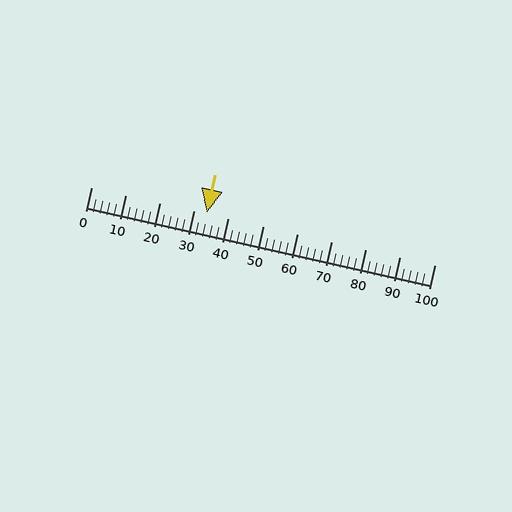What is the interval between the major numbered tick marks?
The major tick marks are spaced 10 units apart.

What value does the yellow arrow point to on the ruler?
The yellow arrow points to approximately 34.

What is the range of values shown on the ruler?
The ruler shows values from 0 to 100.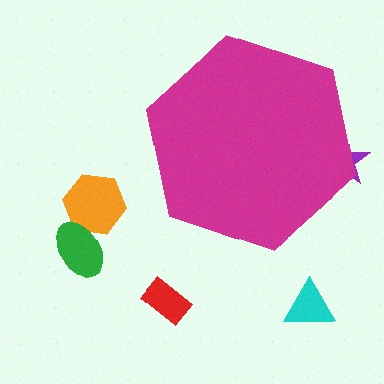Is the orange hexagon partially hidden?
No, the orange hexagon is fully visible.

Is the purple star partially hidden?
Yes, the purple star is partially hidden behind the magenta hexagon.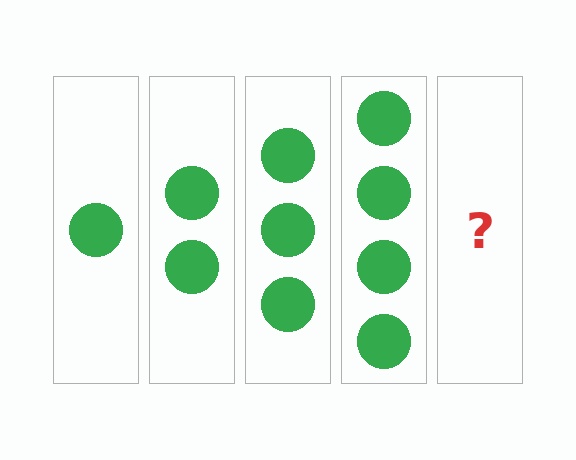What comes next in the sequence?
The next element should be 5 circles.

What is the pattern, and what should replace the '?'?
The pattern is that each step adds one more circle. The '?' should be 5 circles.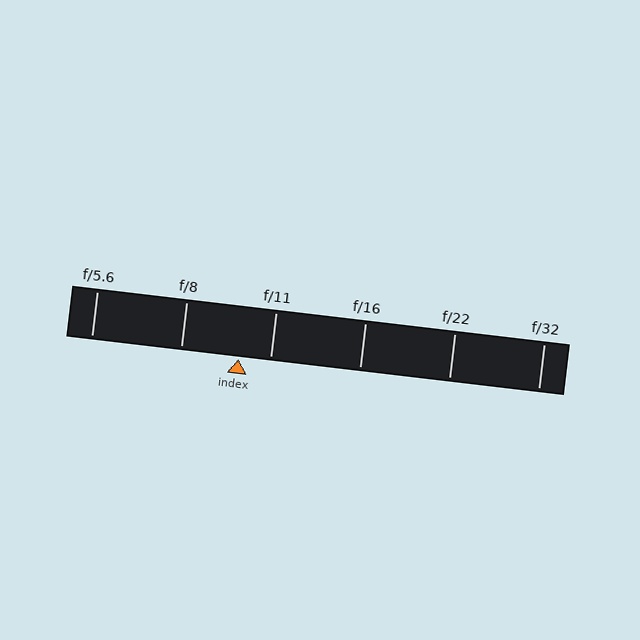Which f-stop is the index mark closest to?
The index mark is closest to f/11.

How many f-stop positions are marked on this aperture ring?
There are 6 f-stop positions marked.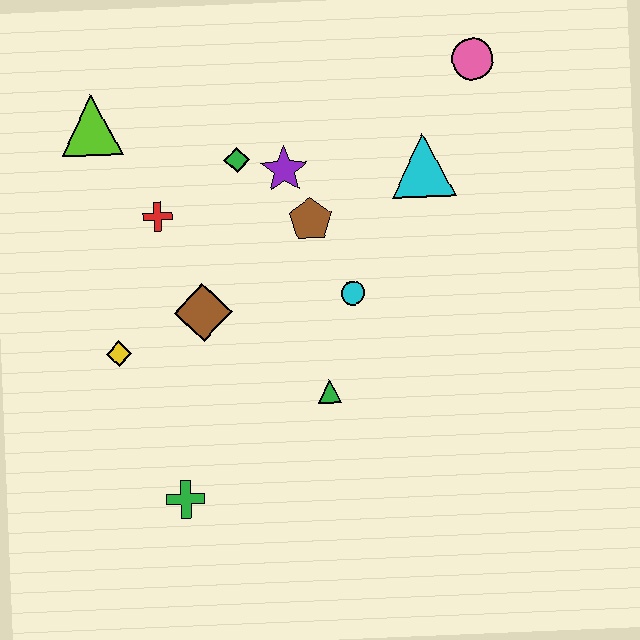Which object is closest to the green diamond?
The purple star is closest to the green diamond.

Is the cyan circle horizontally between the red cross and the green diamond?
No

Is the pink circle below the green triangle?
No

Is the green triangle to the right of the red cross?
Yes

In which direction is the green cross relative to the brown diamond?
The green cross is below the brown diamond.